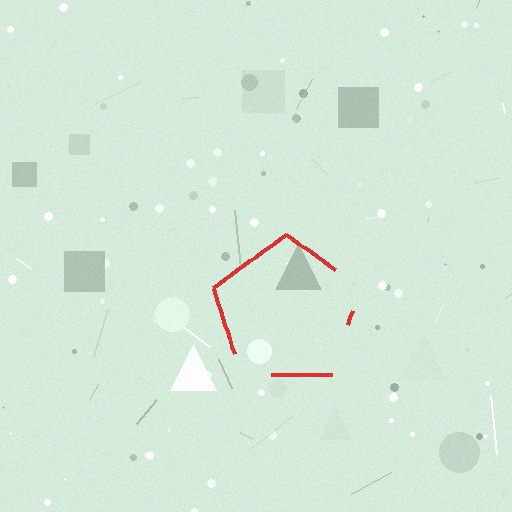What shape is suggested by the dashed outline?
The dashed outline suggests a pentagon.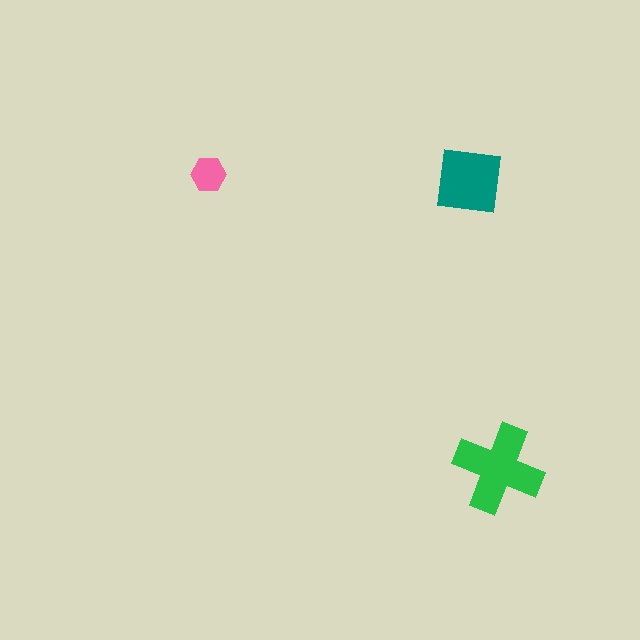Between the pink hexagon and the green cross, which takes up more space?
The green cross.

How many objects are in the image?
There are 3 objects in the image.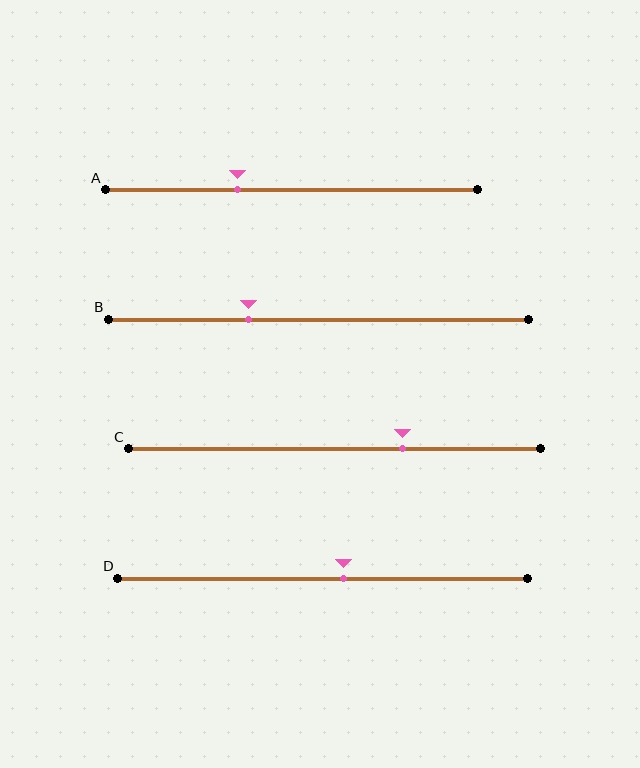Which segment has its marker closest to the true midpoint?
Segment D has its marker closest to the true midpoint.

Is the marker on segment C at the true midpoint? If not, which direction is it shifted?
No, the marker on segment C is shifted to the right by about 16% of the segment length.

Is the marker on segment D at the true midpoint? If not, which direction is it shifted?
No, the marker on segment D is shifted to the right by about 5% of the segment length.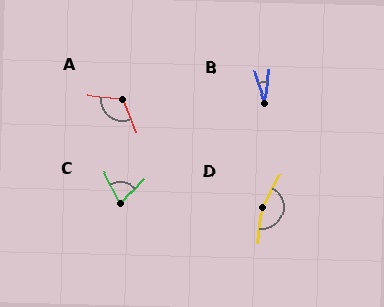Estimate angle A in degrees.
Approximately 118 degrees.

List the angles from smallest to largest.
B (24°), C (70°), A (118°), D (156°).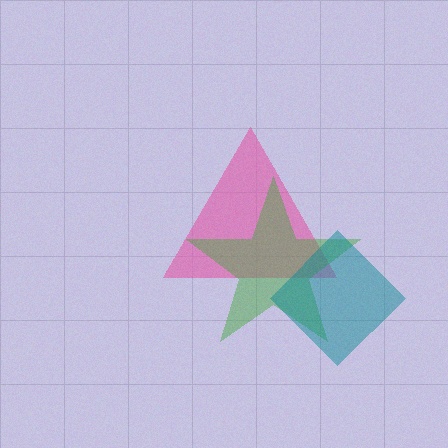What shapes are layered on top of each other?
The layered shapes are: a pink triangle, a green star, a teal diamond.